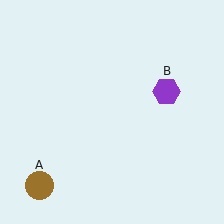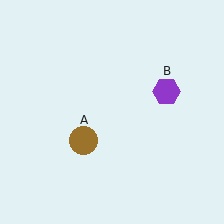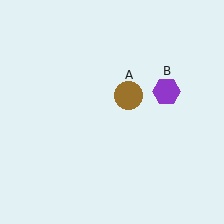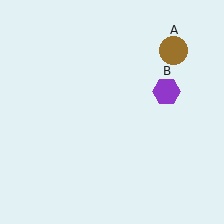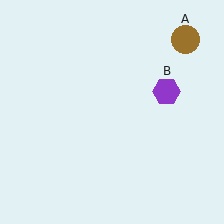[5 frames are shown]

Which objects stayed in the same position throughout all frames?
Purple hexagon (object B) remained stationary.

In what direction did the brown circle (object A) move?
The brown circle (object A) moved up and to the right.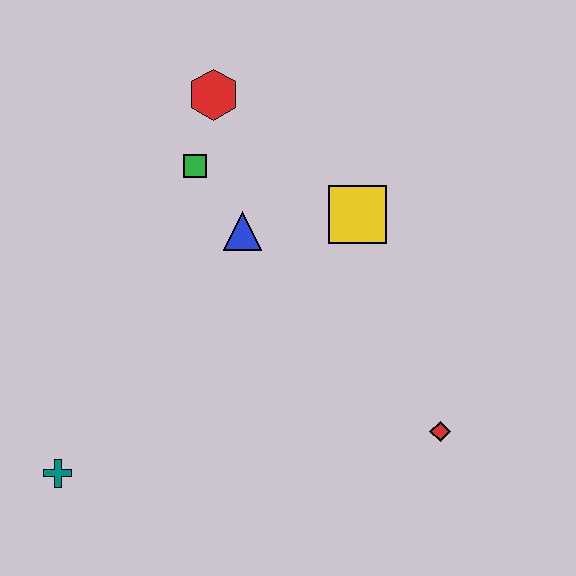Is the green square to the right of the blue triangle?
No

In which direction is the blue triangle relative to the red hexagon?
The blue triangle is below the red hexagon.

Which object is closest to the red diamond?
The yellow square is closest to the red diamond.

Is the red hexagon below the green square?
No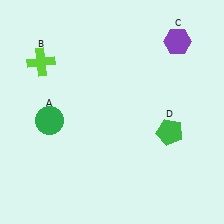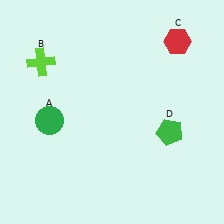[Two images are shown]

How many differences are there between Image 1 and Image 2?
There is 1 difference between the two images.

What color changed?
The hexagon (C) changed from purple in Image 1 to red in Image 2.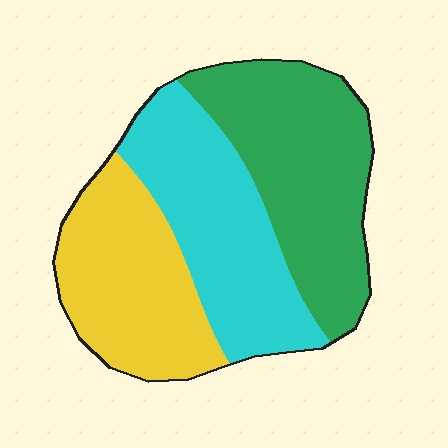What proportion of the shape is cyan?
Cyan covers around 35% of the shape.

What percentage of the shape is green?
Green covers around 35% of the shape.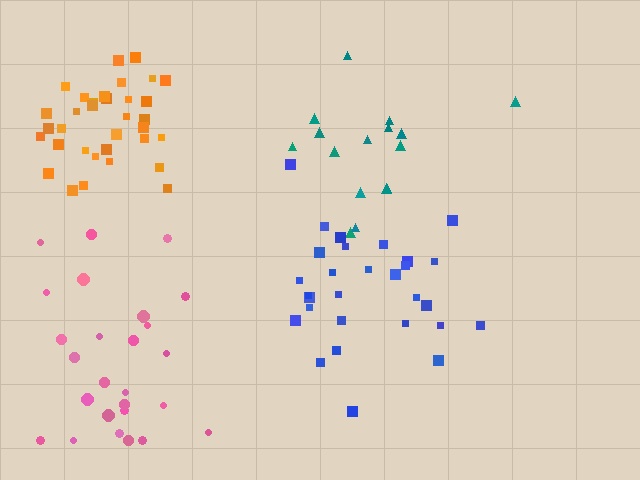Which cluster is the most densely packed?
Orange.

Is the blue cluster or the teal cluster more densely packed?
Blue.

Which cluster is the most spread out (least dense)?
Teal.